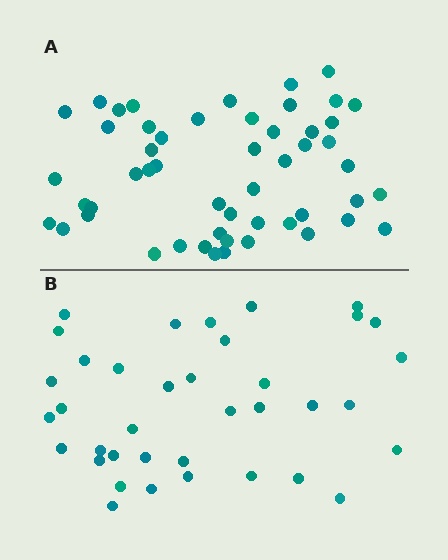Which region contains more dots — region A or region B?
Region A (the top region) has more dots.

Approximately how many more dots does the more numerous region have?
Region A has approximately 15 more dots than region B.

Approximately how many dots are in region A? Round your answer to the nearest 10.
About 50 dots. (The exact count is 52, which rounds to 50.)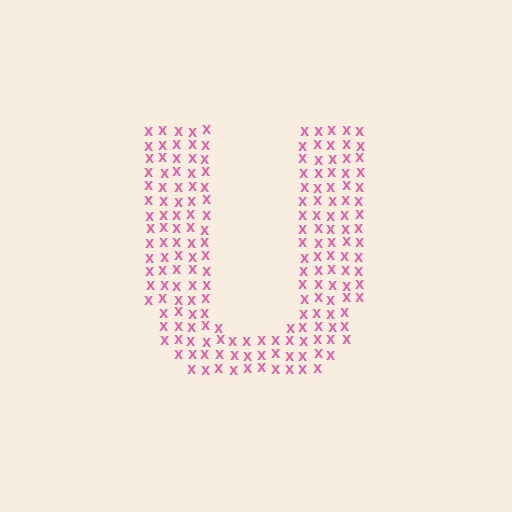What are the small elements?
The small elements are letter X's.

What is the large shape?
The large shape is the letter U.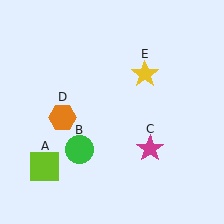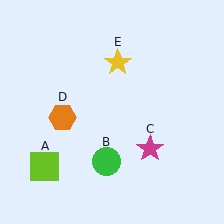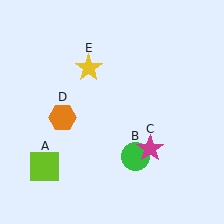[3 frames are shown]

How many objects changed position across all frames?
2 objects changed position: green circle (object B), yellow star (object E).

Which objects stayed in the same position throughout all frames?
Lime square (object A) and magenta star (object C) and orange hexagon (object D) remained stationary.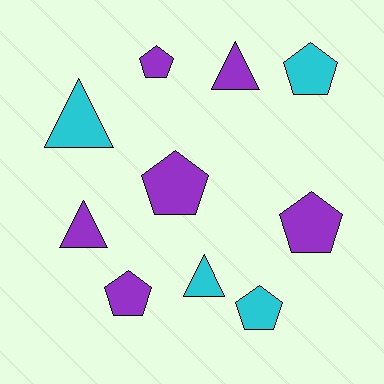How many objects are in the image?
There are 10 objects.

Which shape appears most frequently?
Pentagon, with 6 objects.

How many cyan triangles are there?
There are 2 cyan triangles.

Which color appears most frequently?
Purple, with 6 objects.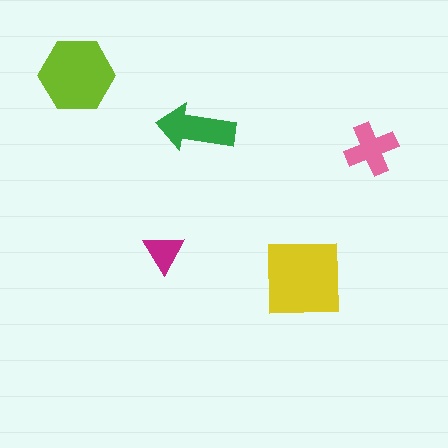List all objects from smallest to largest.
The magenta triangle, the pink cross, the green arrow, the lime hexagon, the yellow square.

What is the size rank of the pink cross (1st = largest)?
4th.